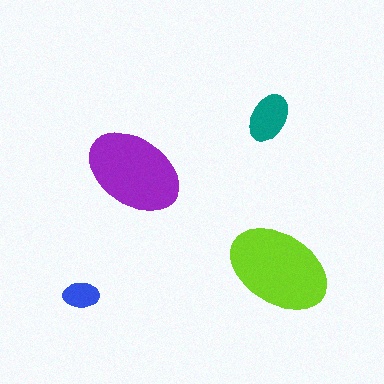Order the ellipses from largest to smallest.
the lime one, the purple one, the teal one, the blue one.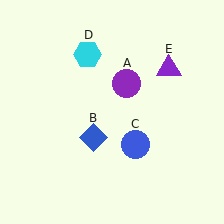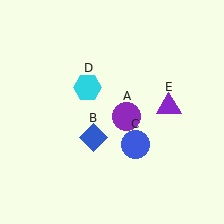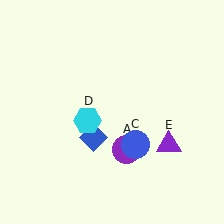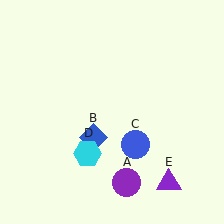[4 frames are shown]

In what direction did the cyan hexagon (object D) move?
The cyan hexagon (object D) moved down.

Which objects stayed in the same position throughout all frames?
Blue diamond (object B) and blue circle (object C) remained stationary.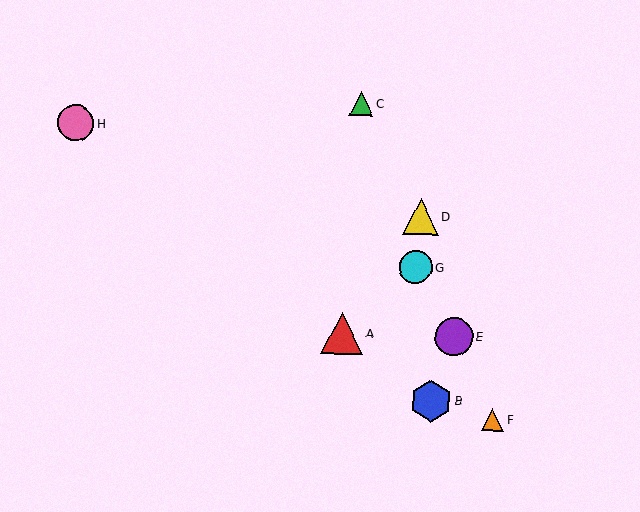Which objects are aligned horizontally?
Objects A, E are aligned horizontally.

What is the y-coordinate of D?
Object D is at y≈217.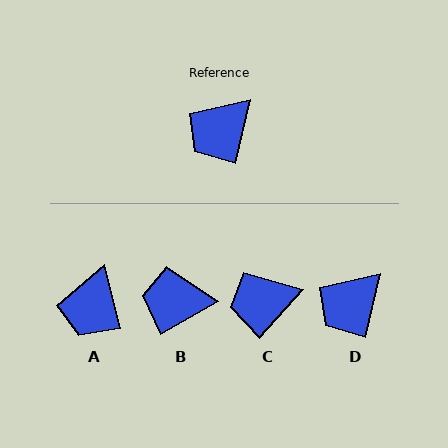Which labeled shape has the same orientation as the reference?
D.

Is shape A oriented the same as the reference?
No, it is off by about 27 degrees.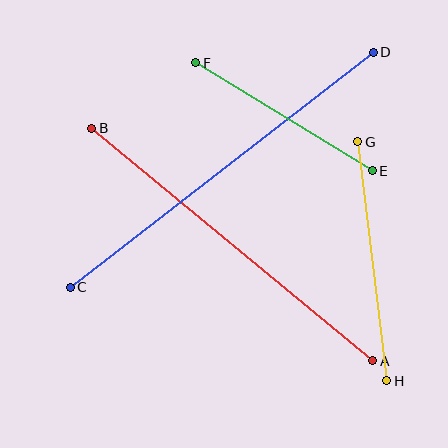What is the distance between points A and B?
The distance is approximately 365 pixels.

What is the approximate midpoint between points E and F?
The midpoint is at approximately (284, 117) pixels.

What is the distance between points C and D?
The distance is approximately 384 pixels.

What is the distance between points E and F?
The distance is approximately 207 pixels.